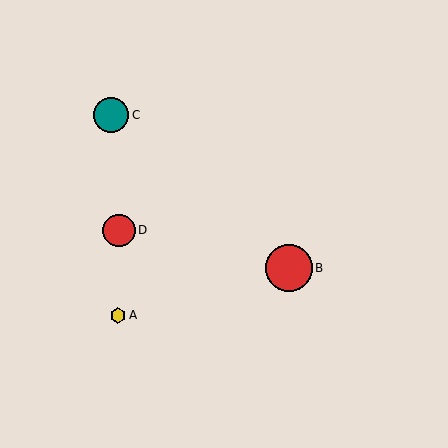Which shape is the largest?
The red circle (labeled B) is the largest.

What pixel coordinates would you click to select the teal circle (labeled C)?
Click at (111, 115) to select the teal circle C.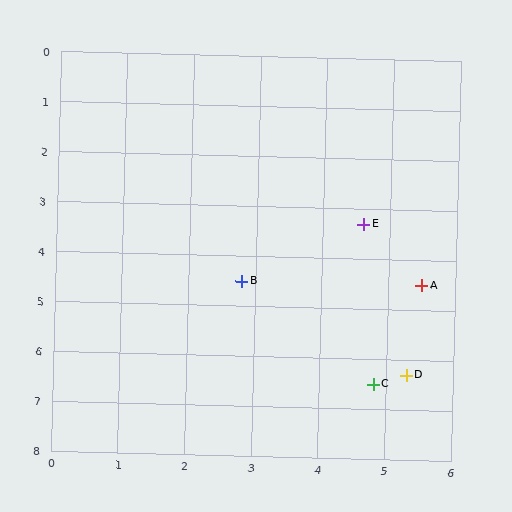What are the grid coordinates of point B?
Point B is at approximately (2.8, 4.5).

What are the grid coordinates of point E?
Point E is at approximately (4.6, 3.3).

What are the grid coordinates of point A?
Point A is at approximately (5.5, 4.5).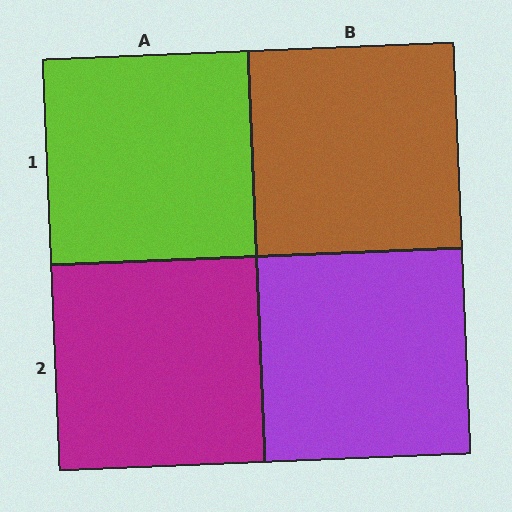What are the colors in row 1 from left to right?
Lime, brown.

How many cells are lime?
1 cell is lime.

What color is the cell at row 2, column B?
Purple.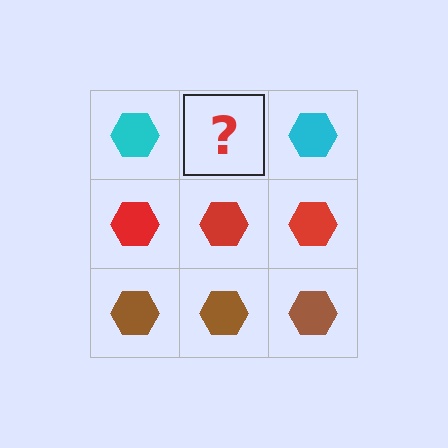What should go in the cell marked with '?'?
The missing cell should contain a cyan hexagon.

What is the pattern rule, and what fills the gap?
The rule is that each row has a consistent color. The gap should be filled with a cyan hexagon.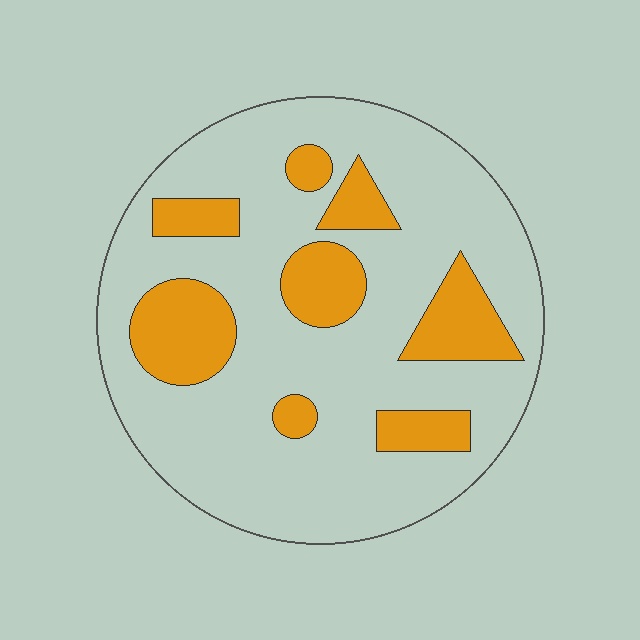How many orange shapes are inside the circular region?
8.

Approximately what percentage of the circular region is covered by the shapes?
Approximately 25%.